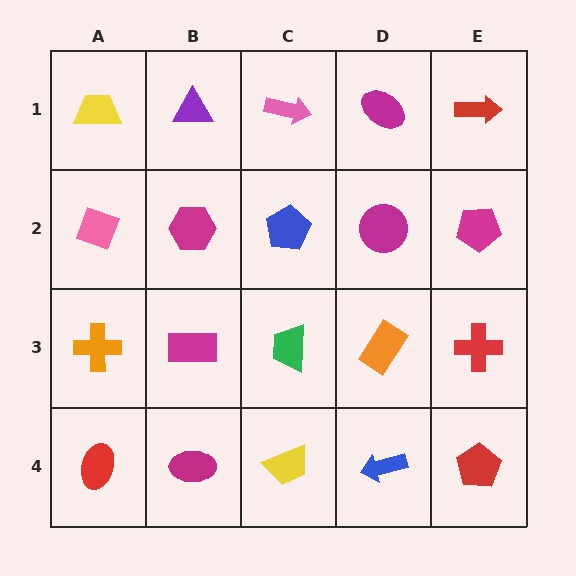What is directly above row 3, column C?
A blue pentagon.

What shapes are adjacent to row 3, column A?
A pink diamond (row 2, column A), a red ellipse (row 4, column A), a magenta rectangle (row 3, column B).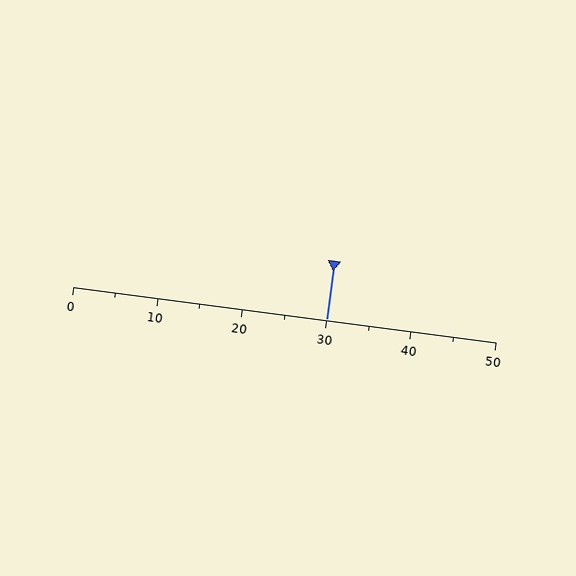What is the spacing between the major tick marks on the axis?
The major ticks are spaced 10 apart.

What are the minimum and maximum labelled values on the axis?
The axis runs from 0 to 50.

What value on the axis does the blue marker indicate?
The marker indicates approximately 30.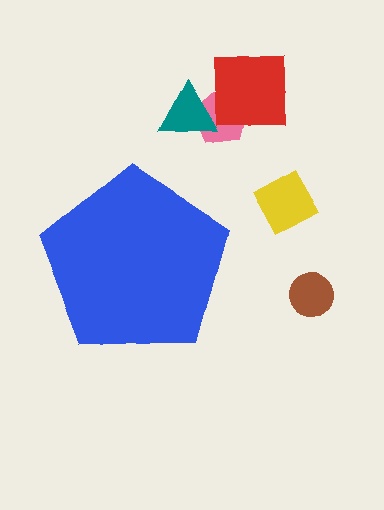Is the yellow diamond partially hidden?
No, the yellow diamond is fully visible.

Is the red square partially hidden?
No, the red square is fully visible.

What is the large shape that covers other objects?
A blue pentagon.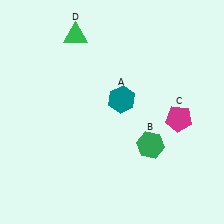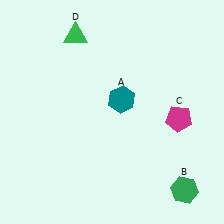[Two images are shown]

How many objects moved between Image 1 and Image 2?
1 object moved between the two images.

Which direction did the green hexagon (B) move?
The green hexagon (B) moved down.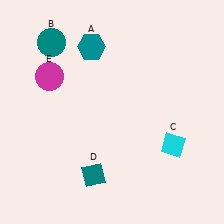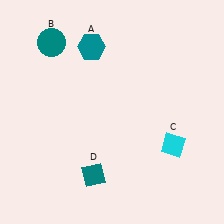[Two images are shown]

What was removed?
The magenta circle (E) was removed in Image 2.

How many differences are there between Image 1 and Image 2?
There is 1 difference between the two images.